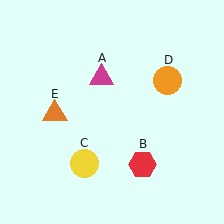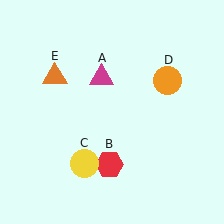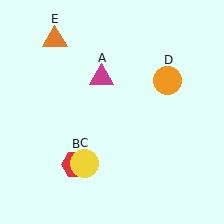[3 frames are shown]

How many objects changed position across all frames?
2 objects changed position: red hexagon (object B), orange triangle (object E).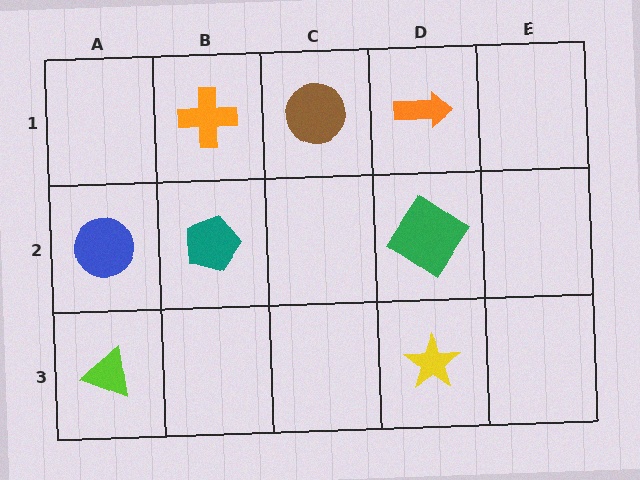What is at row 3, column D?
A yellow star.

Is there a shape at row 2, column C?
No, that cell is empty.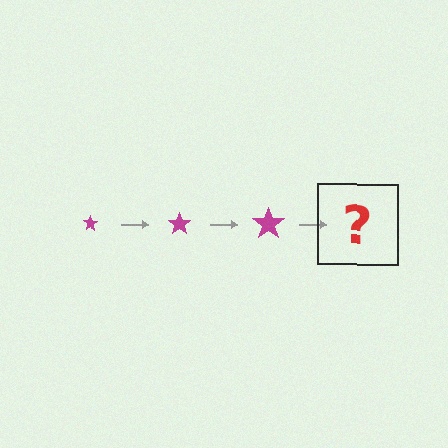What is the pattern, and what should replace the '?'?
The pattern is that the star gets progressively larger each step. The '?' should be a magenta star, larger than the previous one.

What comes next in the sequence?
The next element should be a magenta star, larger than the previous one.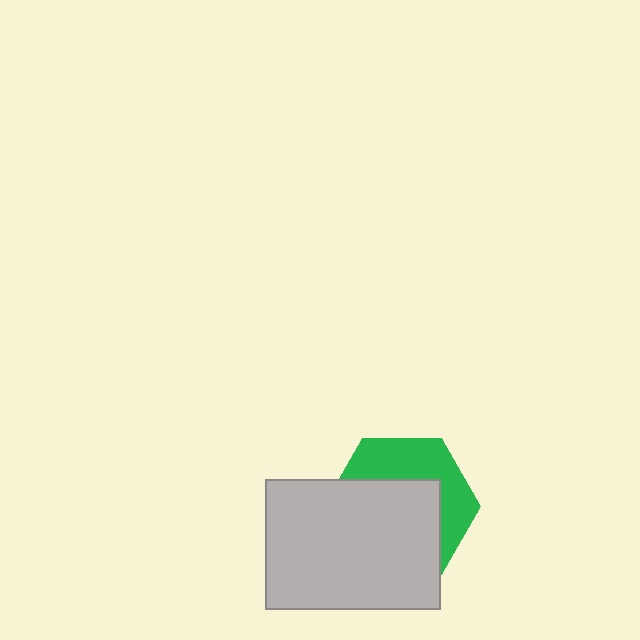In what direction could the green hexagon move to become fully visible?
The green hexagon could move up. That would shift it out from behind the light gray rectangle entirely.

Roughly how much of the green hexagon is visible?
A small part of it is visible (roughly 40%).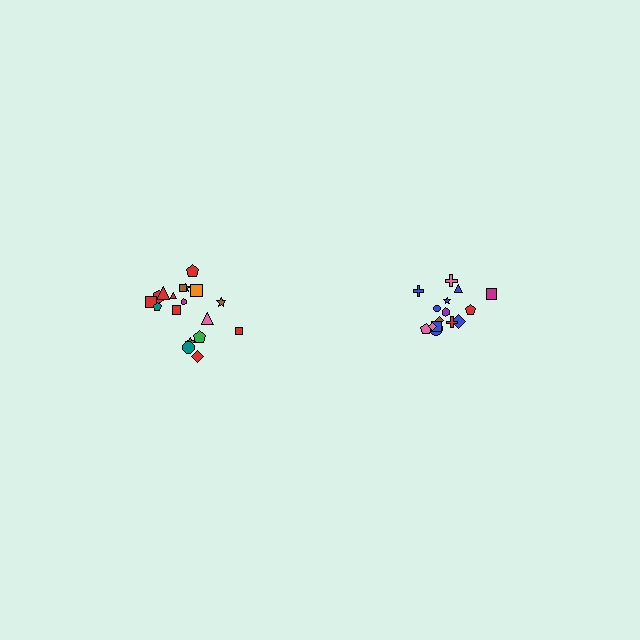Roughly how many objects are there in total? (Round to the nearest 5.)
Roughly 35 objects in total.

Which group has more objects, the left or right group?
The left group.